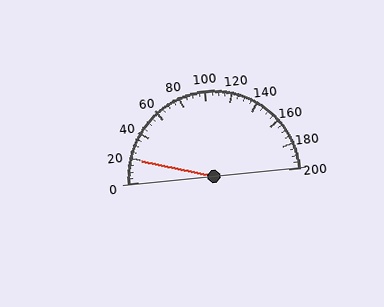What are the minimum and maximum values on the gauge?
The gauge ranges from 0 to 200.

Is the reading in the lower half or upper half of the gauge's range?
The reading is in the lower half of the range (0 to 200).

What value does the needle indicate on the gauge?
The needle indicates approximately 20.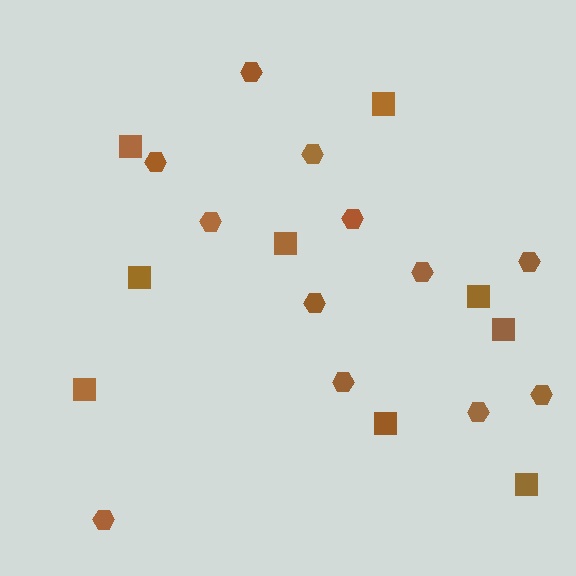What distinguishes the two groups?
There are 2 groups: one group of hexagons (12) and one group of squares (9).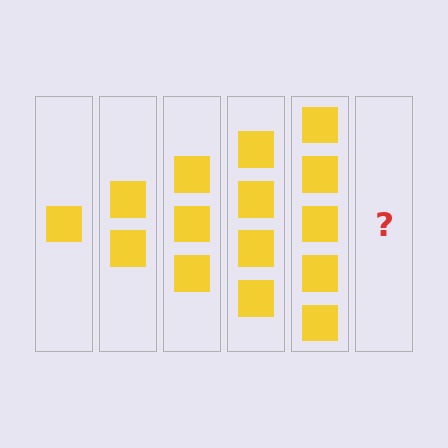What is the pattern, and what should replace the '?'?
The pattern is that each step adds one more square. The '?' should be 6 squares.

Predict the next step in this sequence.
The next step is 6 squares.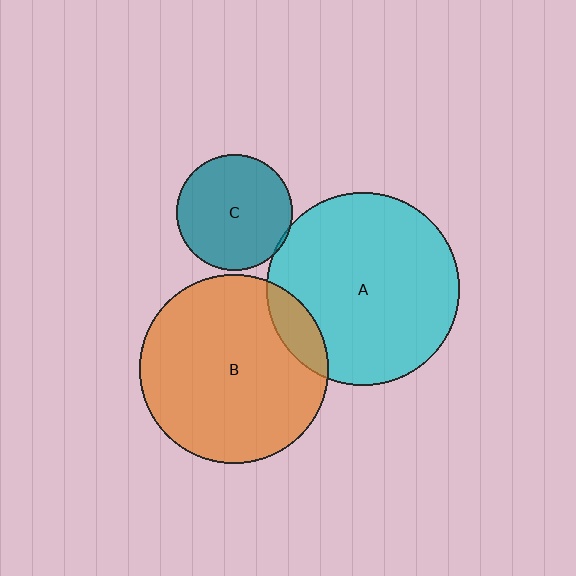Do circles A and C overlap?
Yes.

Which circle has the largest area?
Circle A (cyan).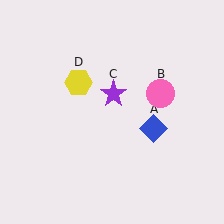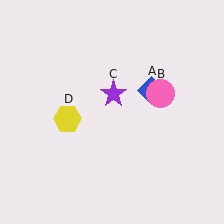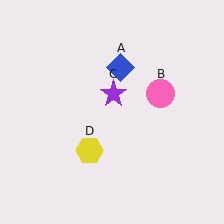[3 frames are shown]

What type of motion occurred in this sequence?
The blue diamond (object A), yellow hexagon (object D) rotated counterclockwise around the center of the scene.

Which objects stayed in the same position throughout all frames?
Pink circle (object B) and purple star (object C) remained stationary.